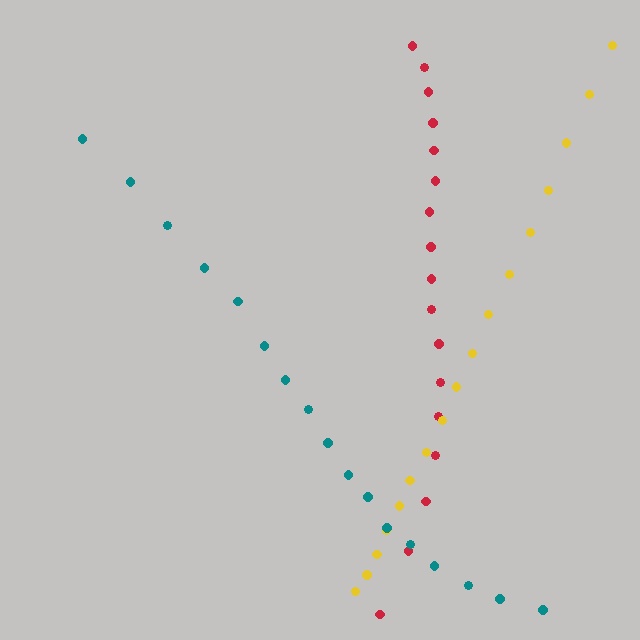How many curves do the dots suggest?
There are 3 distinct paths.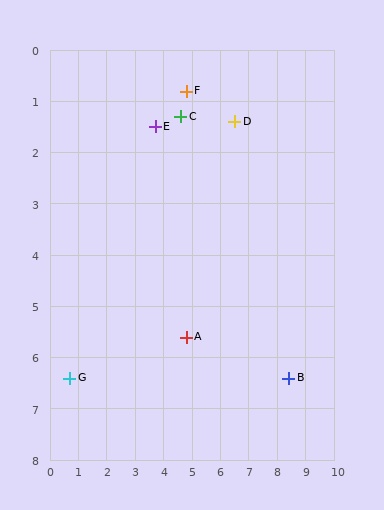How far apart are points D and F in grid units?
Points D and F are about 1.8 grid units apart.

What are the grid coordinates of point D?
Point D is at approximately (6.5, 1.4).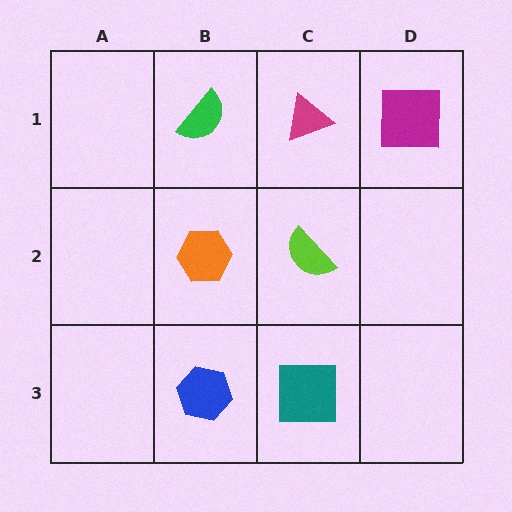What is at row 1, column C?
A magenta triangle.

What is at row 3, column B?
A blue hexagon.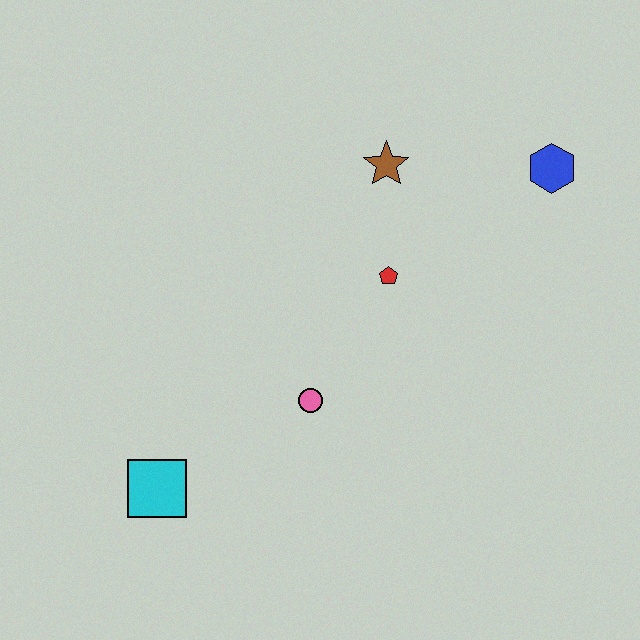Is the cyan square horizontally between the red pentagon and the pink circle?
No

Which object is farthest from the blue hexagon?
The cyan square is farthest from the blue hexagon.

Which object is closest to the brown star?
The red pentagon is closest to the brown star.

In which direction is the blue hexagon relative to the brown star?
The blue hexagon is to the right of the brown star.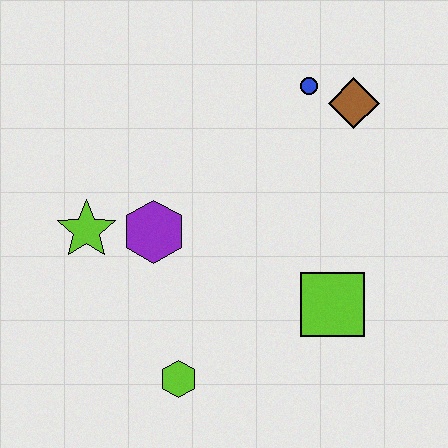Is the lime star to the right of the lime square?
No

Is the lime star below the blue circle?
Yes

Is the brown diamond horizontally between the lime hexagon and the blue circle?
No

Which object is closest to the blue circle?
The brown diamond is closest to the blue circle.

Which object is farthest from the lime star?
The brown diamond is farthest from the lime star.